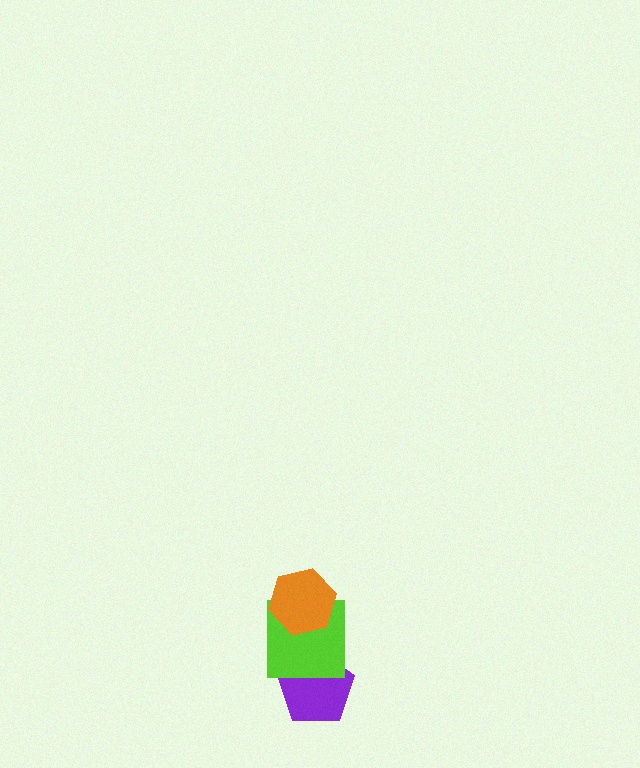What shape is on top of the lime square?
The orange hexagon is on top of the lime square.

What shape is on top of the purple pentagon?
The lime square is on top of the purple pentagon.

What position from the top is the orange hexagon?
The orange hexagon is 1st from the top.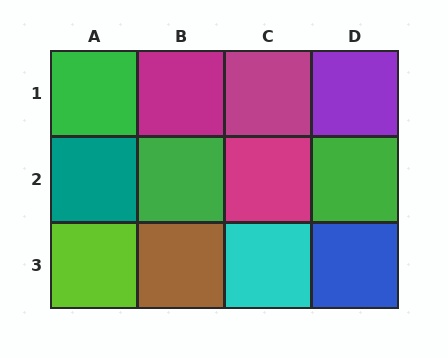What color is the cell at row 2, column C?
Magenta.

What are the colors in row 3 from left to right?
Lime, brown, cyan, blue.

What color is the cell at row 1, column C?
Magenta.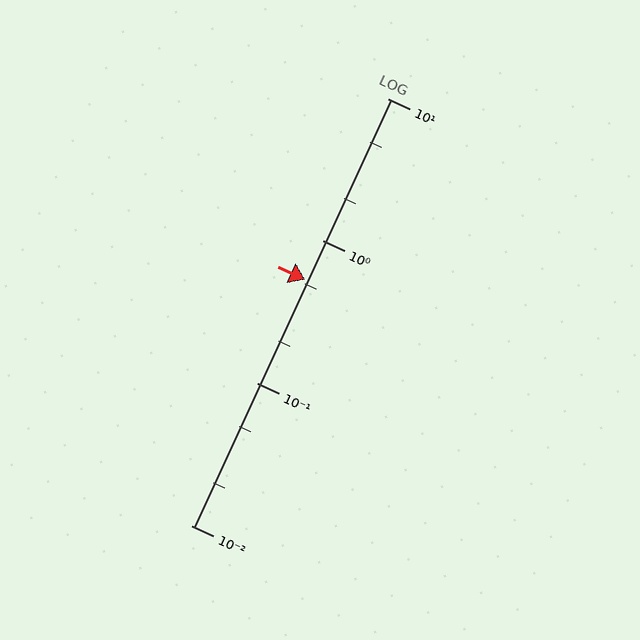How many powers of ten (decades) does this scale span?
The scale spans 3 decades, from 0.01 to 10.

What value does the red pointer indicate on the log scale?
The pointer indicates approximately 0.53.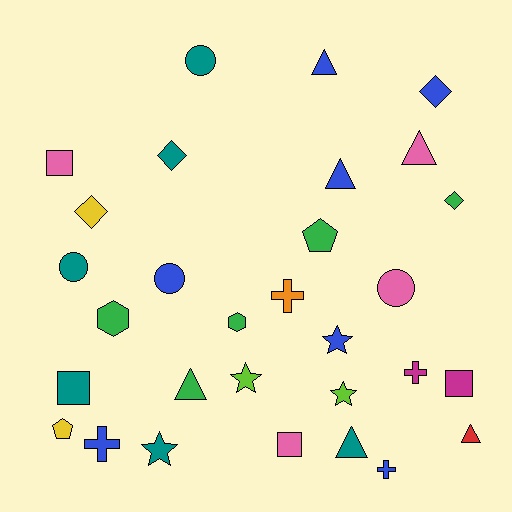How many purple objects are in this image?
There are no purple objects.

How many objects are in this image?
There are 30 objects.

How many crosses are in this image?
There are 4 crosses.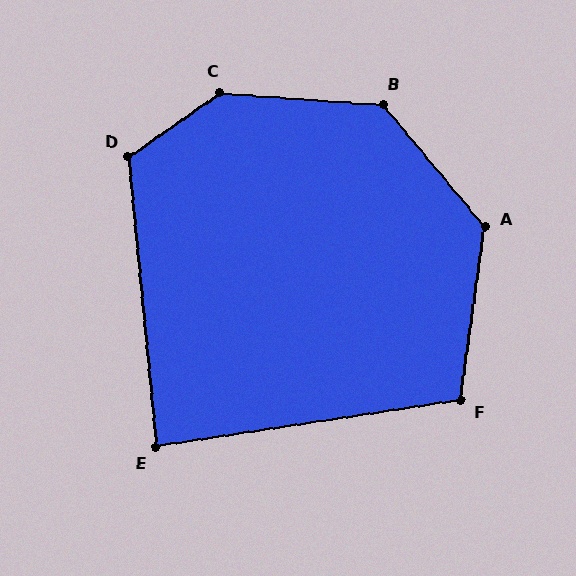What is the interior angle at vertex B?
Approximately 134 degrees (obtuse).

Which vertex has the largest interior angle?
C, at approximately 141 degrees.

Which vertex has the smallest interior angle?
E, at approximately 87 degrees.